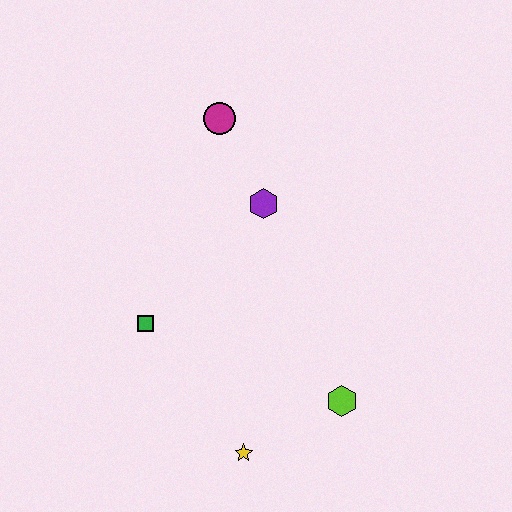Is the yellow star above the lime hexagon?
No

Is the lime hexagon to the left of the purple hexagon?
No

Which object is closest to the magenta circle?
The purple hexagon is closest to the magenta circle.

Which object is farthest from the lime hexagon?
The magenta circle is farthest from the lime hexagon.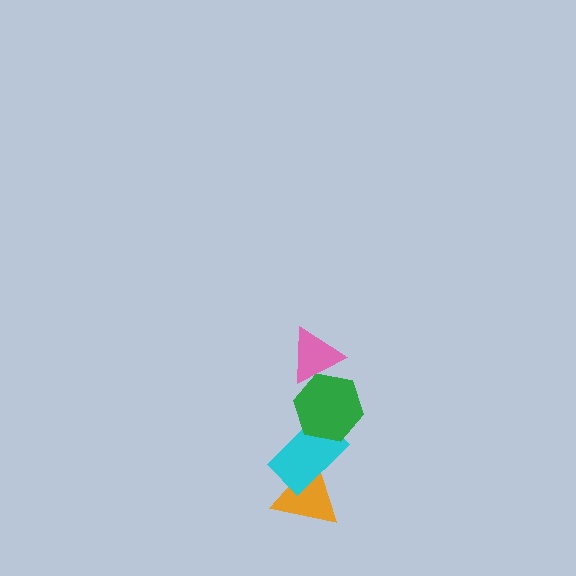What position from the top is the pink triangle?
The pink triangle is 1st from the top.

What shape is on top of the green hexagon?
The pink triangle is on top of the green hexagon.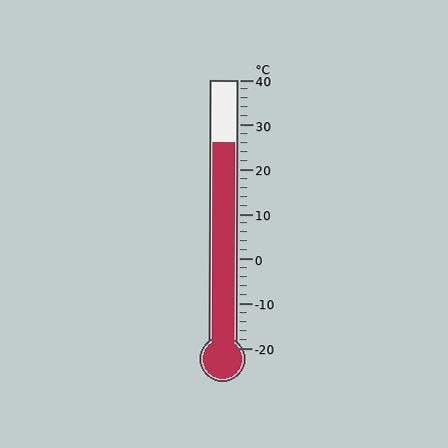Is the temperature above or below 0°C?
The temperature is above 0°C.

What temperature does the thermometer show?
The thermometer shows approximately 26°C.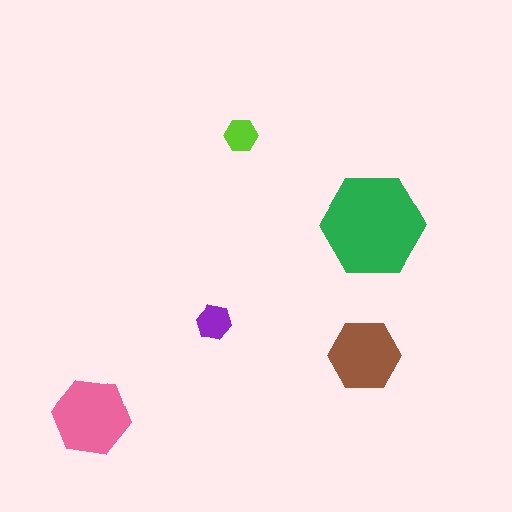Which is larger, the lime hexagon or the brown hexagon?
The brown one.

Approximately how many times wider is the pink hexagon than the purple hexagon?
About 2 times wider.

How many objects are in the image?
There are 5 objects in the image.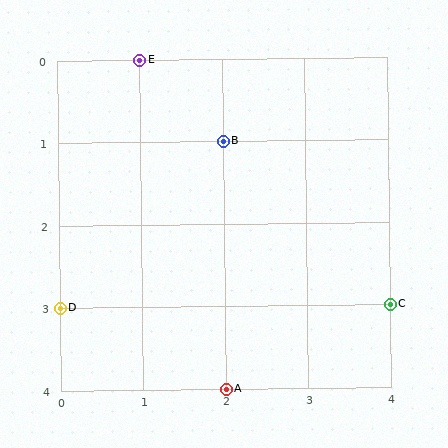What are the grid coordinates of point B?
Point B is at grid coordinates (2, 1).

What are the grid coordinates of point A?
Point A is at grid coordinates (2, 4).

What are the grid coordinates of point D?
Point D is at grid coordinates (0, 3).